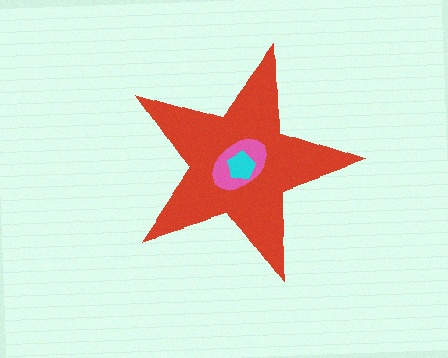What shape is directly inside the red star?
The pink ellipse.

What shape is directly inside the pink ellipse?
The cyan pentagon.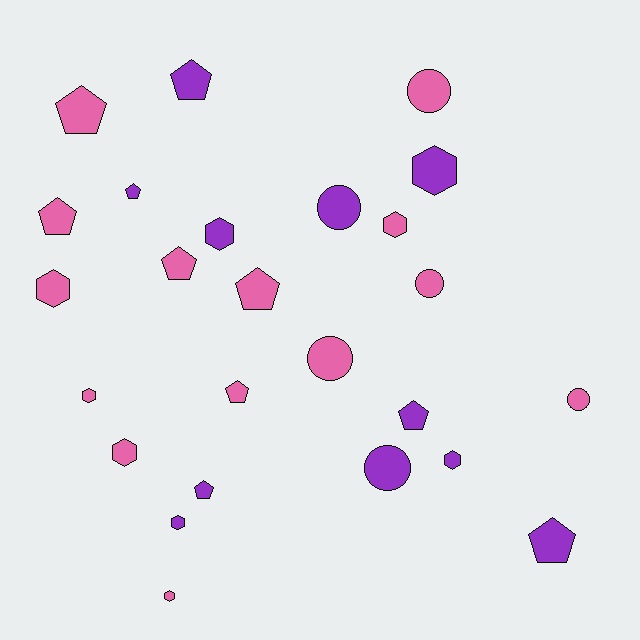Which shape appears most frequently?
Pentagon, with 10 objects.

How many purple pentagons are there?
There are 5 purple pentagons.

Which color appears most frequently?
Pink, with 14 objects.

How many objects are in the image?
There are 25 objects.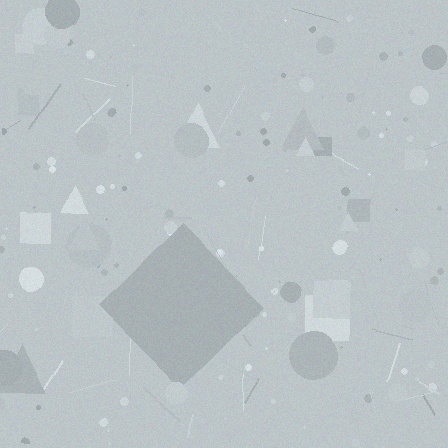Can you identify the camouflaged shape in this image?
The camouflaged shape is a diamond.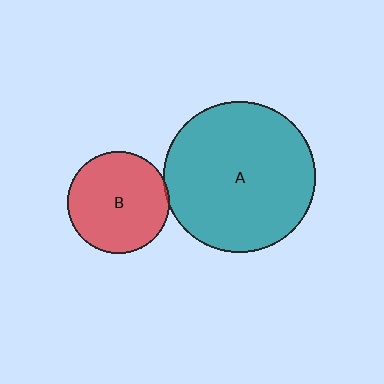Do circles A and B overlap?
Yes.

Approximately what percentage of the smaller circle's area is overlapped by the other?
Approximately 5%.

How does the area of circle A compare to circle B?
Approximately 2.2 times.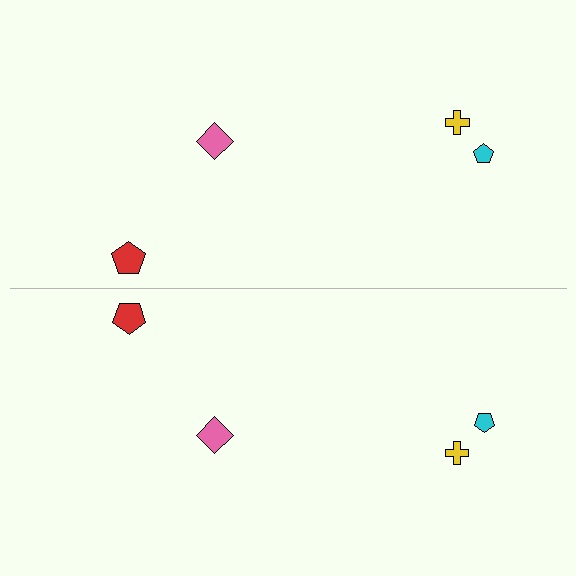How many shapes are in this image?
There are 8 shapes in this image.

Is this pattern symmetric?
Yes, this pattern has bilateral (reflection) symmetry.